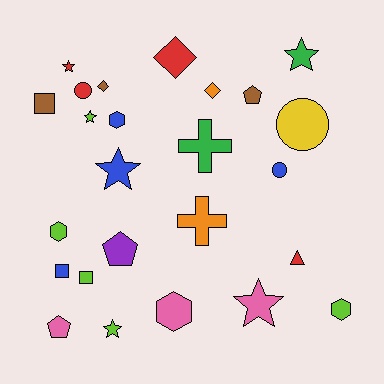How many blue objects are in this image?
There are 4 blue objects.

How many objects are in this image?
There are 25 objects.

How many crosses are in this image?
There are 2 crosses.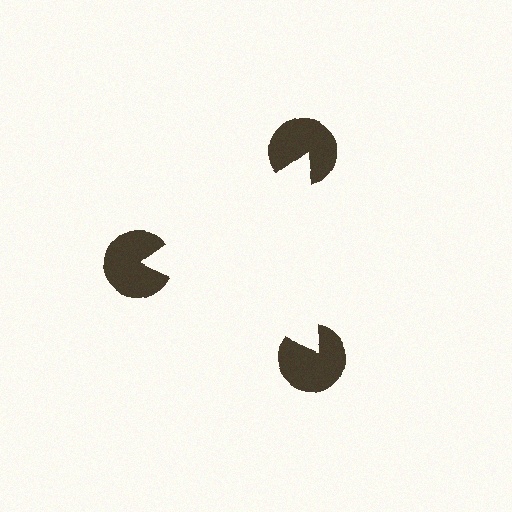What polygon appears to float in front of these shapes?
An illusory triangle — its edges are inferred from the aligned wedge cuts in the pac-man discs, not physically drawn.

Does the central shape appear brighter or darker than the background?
It typically appears slightly brighter than the background, even though no actual brightness change is drawn.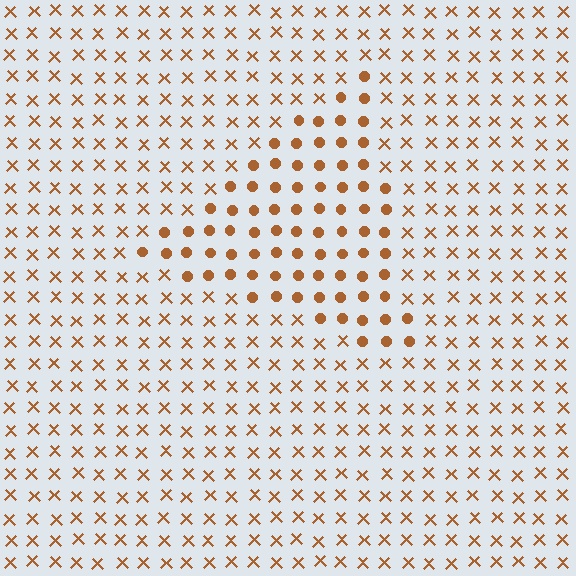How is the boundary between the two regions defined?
The boundary is defined by a change in element shape: circles inside vs. X marks outside. All elements share the same color and spacing.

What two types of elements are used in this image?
The image uses circles inside the triangle region and X marks outside it.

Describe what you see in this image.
The image is filled with small brown elements arranged in a uniform grid. A triangle-shaped region contains circles, while the surrounding area contains X marks. The boundary is defined purely by the change in element shape.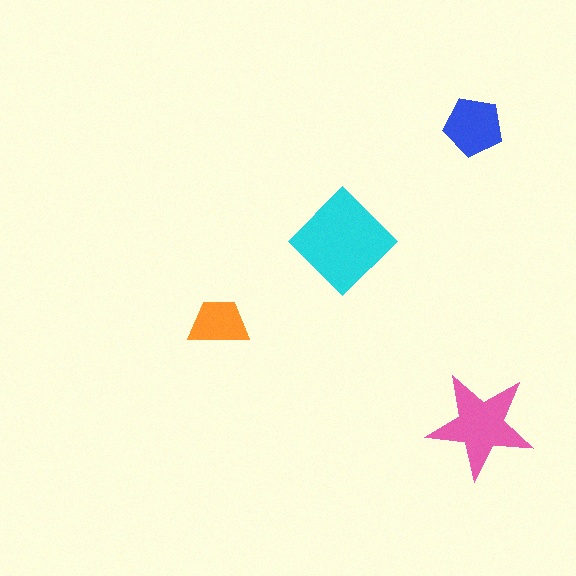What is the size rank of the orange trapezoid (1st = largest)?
4th.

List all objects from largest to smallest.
The cyan diamond, the pink star, the blue pentagon, the orange trapezoid.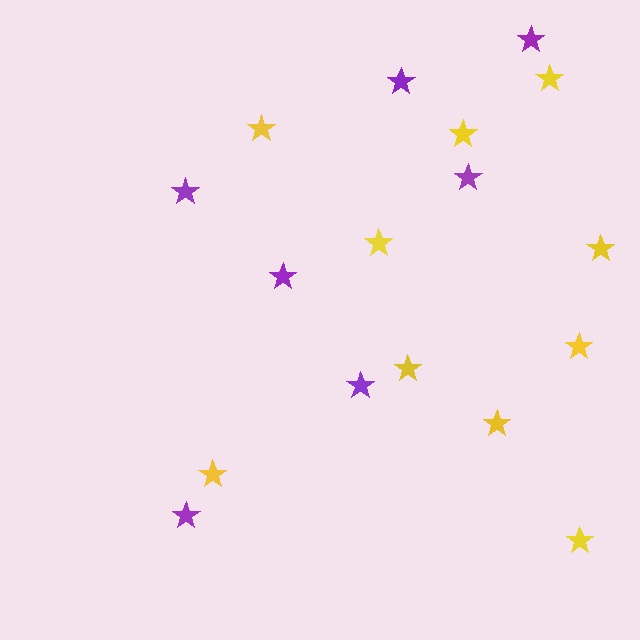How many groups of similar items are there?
There are 2 groups: one group of purple stars (7) and one group of yellow stars (10).